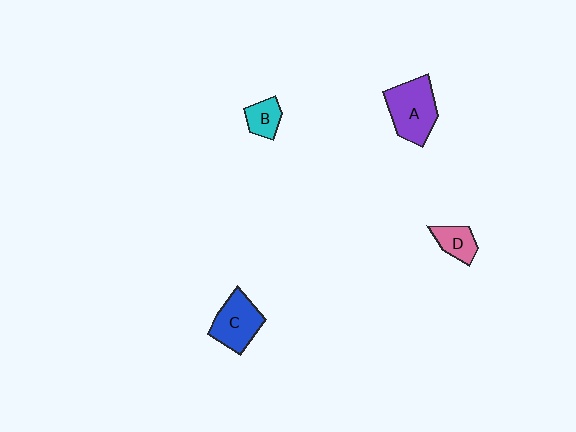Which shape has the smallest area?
Shape B (cyan).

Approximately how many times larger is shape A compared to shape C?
Approximately 1.2 times.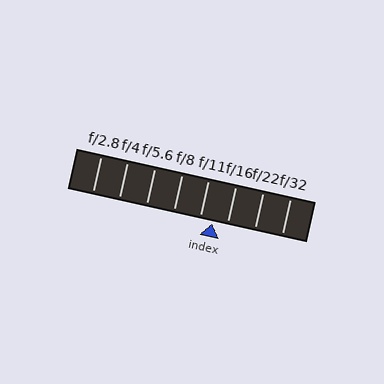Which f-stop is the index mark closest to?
The index mark is closest to f/11.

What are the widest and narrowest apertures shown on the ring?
The widest aperture shown is f/2.8 and the narrowest is f/32.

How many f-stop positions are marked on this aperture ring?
There are 8 f-stop positions marked.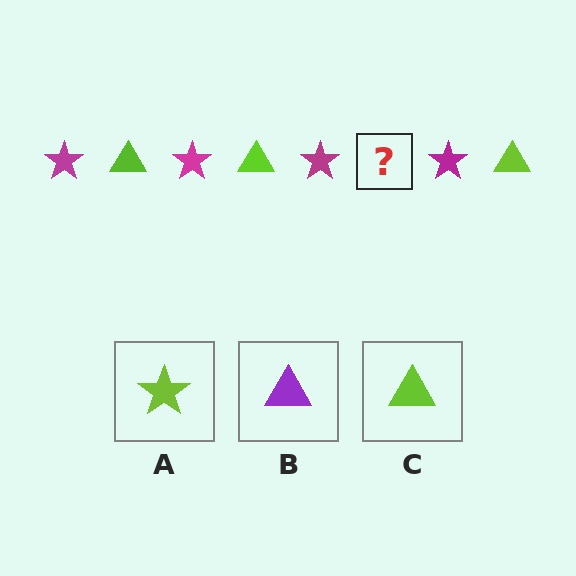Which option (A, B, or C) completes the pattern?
C.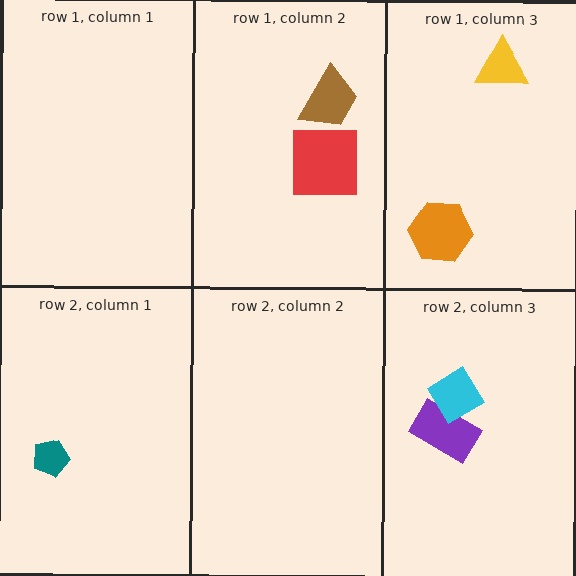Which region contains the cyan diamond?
The row 2, column 3 region.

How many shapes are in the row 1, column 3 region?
2.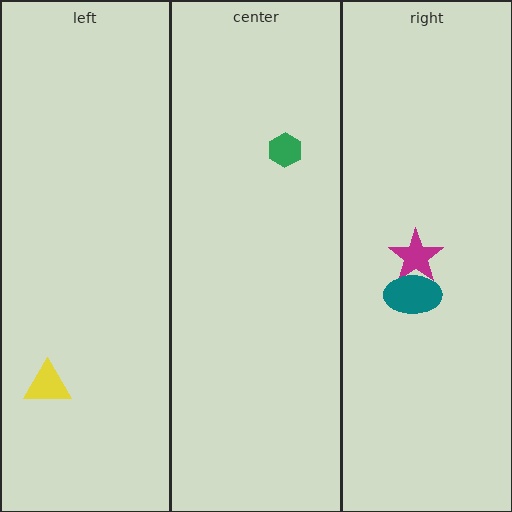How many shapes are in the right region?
2.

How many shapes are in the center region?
1.